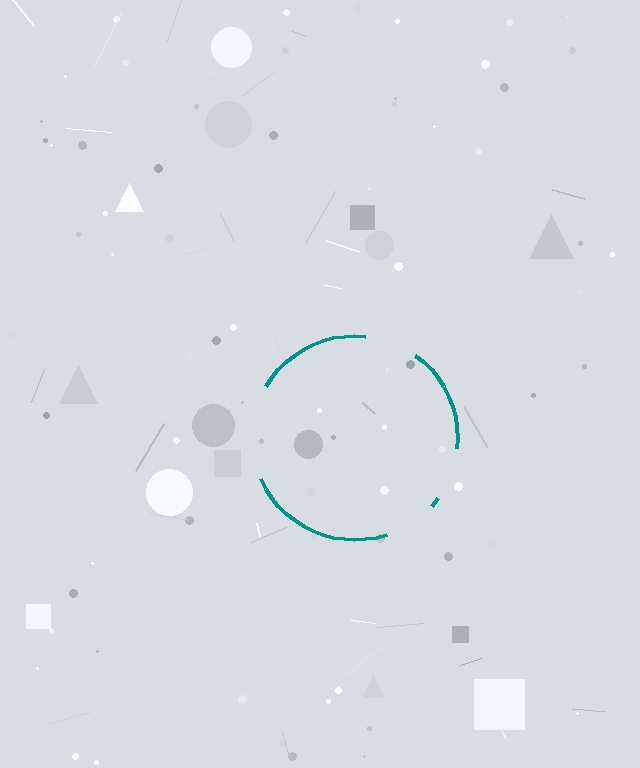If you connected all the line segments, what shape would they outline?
They would outline a circle.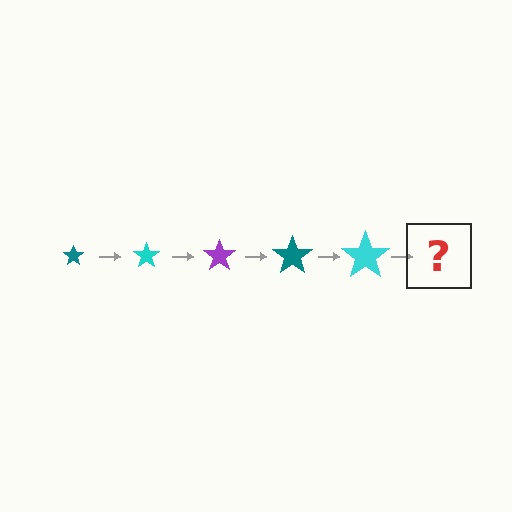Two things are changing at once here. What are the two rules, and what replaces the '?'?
The two rules are that the star grows larger each step and the color cycles through teal, cyan, and purple. The '?' should be a purple star, larger than the previous one.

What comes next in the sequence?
The next element should be a purple star, larger than the previous one.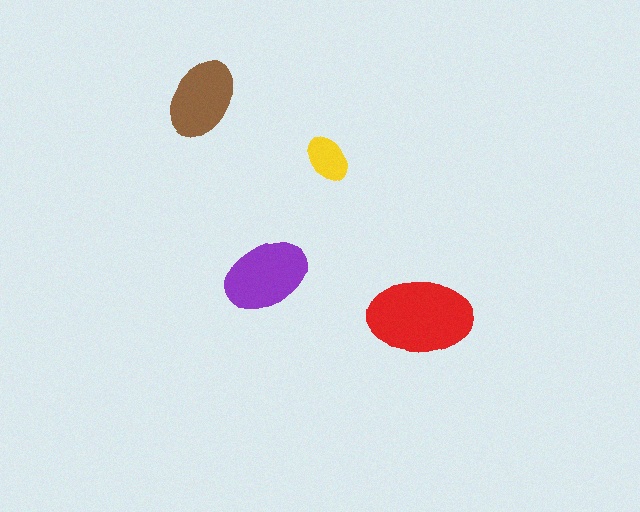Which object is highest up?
The brown ellipse is topmost.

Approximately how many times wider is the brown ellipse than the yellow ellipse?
About 1.5 times wider.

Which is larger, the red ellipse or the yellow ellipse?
The red one.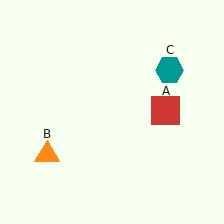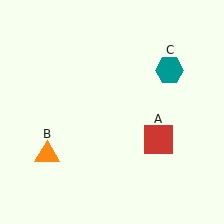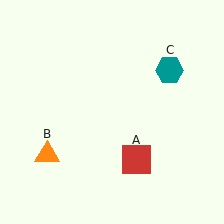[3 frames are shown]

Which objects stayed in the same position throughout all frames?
Orange triangle (object B) and teal hexagon (object C) remained stationary.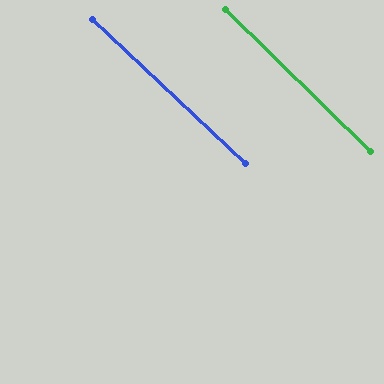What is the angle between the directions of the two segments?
Approximately 1 degree.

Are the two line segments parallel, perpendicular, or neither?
Parallel — their directions differ by only 1.2°.